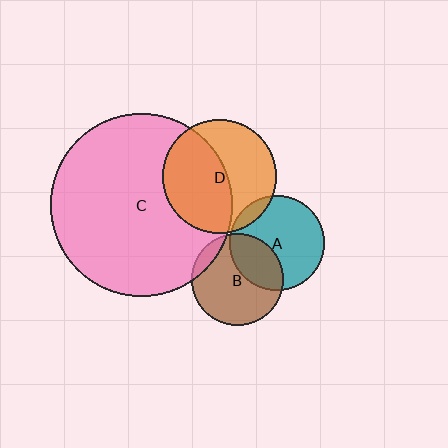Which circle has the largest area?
Circle C (pink).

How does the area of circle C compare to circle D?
Approximately 2.6 times.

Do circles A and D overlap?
Yes.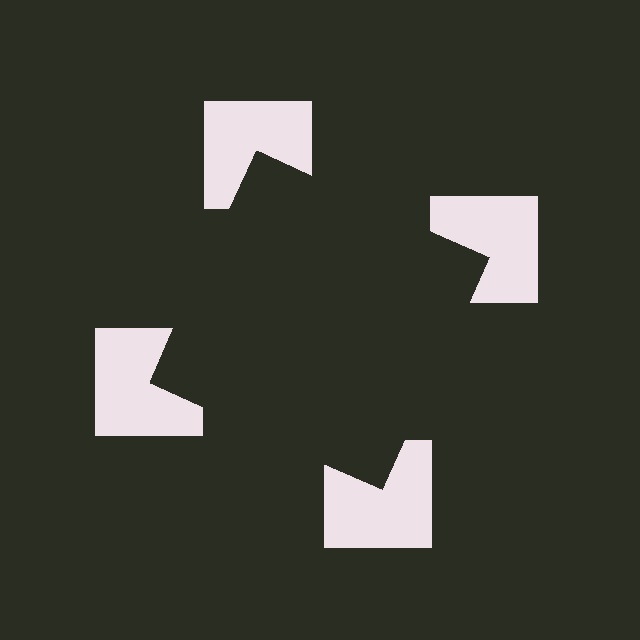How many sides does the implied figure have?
4 sides.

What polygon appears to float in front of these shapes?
An illusory square — its edges are inferred from the aligned wedge cuts in the notched squares, not physically drawn.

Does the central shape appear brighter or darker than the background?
It typically appears slightly darker than the background, even though no actual brightness change is drawn.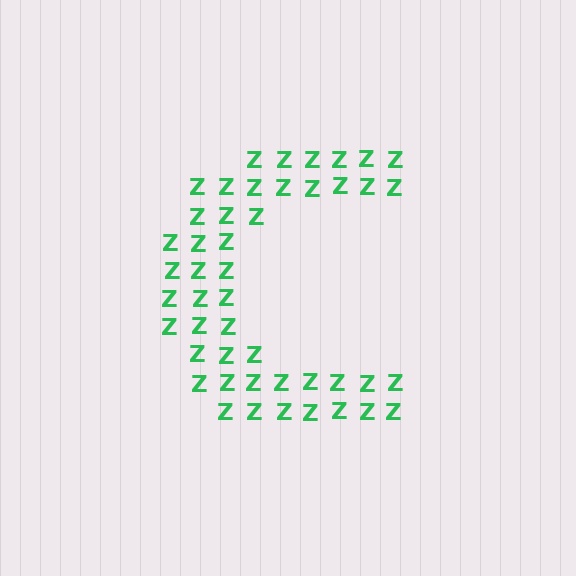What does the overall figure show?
The overall figure shows the letter C.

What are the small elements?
The small elements are letter Z's.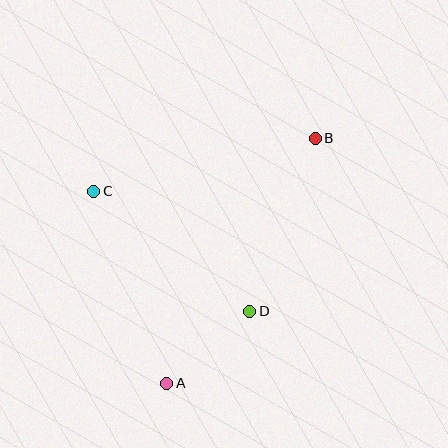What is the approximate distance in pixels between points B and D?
The distance between B and D is approximately 185 pixels.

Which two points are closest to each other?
Points A and D are closest to each other.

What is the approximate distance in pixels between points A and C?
The distance between A and C is approximately 205 pixels.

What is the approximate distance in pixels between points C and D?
The distance between C and D is approximately 197 pixels.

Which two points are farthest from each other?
Points A and B are farthest from each other.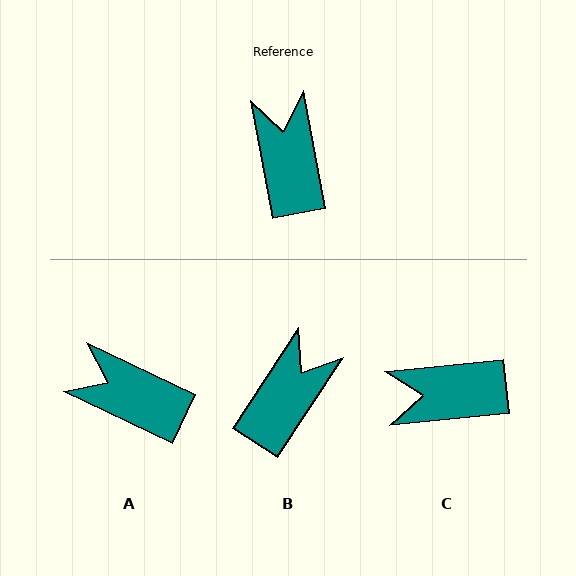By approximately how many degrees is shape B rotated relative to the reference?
Approximately 44 degrees clockwise.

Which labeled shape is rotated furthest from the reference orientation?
C, about 85 degrees away.